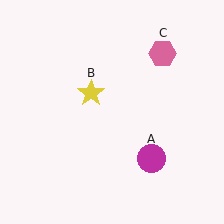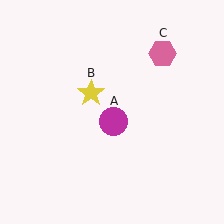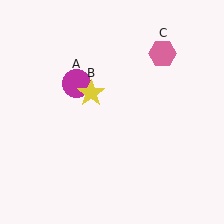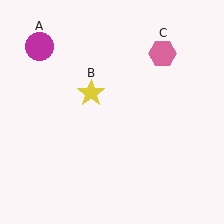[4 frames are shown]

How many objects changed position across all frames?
1 object changed position: magenta circle (object A).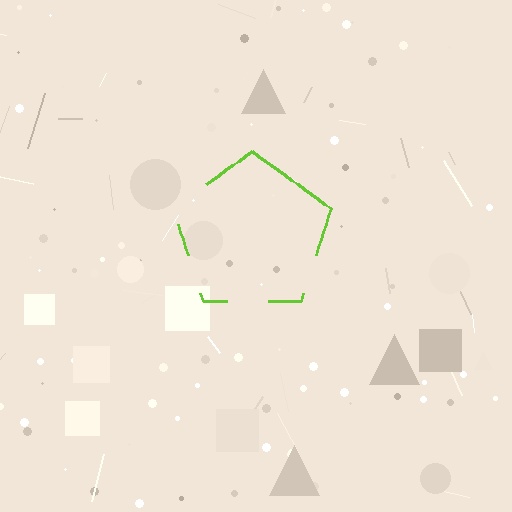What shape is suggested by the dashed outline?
The dashed outline suggests a pentagon.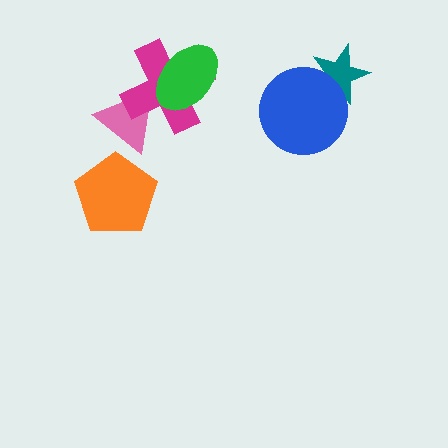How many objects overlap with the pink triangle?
1 object overlaps with the pink triangle.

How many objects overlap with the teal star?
1 object overlaps with the teal star.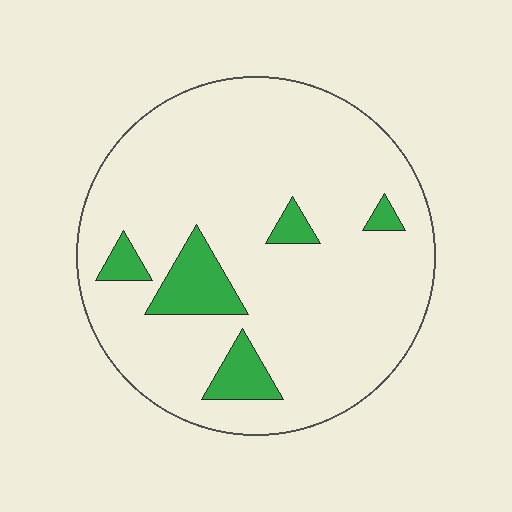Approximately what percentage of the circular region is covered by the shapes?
Approximately 10%.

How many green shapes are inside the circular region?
5.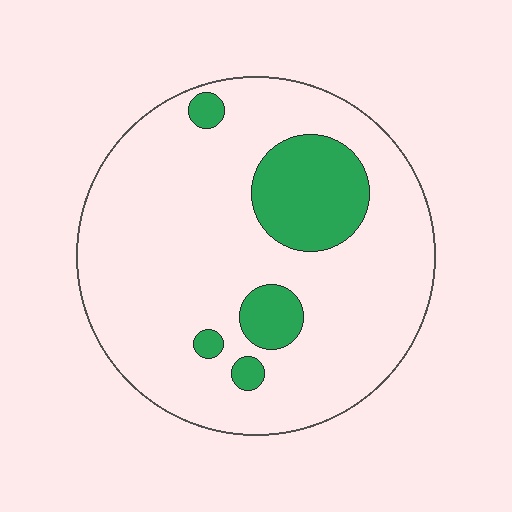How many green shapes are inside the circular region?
5.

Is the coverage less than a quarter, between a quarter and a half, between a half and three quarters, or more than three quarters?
Less than a quarter.